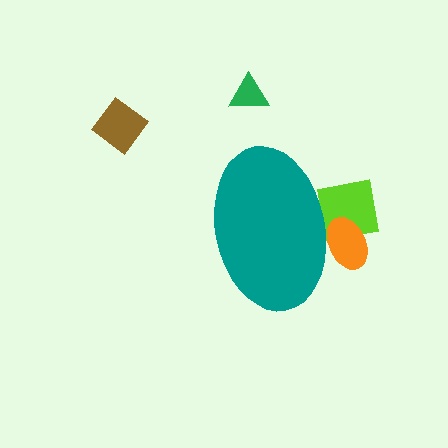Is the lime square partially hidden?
Yes, the lime square is partially hidden behind the teal ellipse.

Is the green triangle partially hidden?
No, the green triangle is fully visible.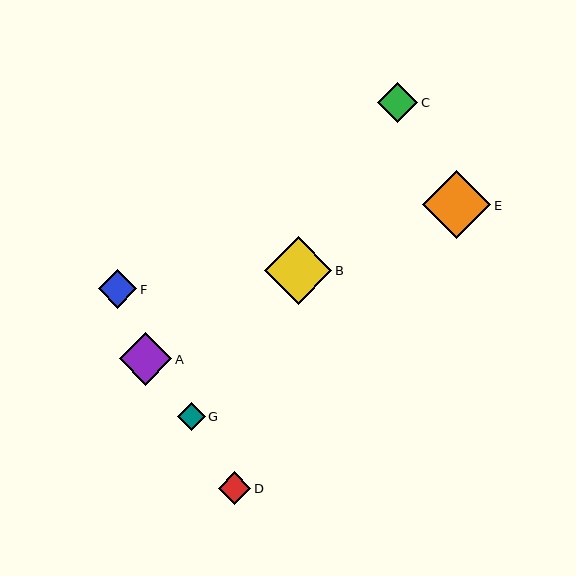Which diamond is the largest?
Diamond E is the largest with a size of approximately 68 pixels.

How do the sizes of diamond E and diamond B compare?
Diamond E and diamond B are approximately the same size.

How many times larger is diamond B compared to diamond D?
Diamond B is approximately 2.1 times the size of diamond D.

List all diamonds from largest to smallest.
From largest to smallest: E, B, A, C, F, D, G.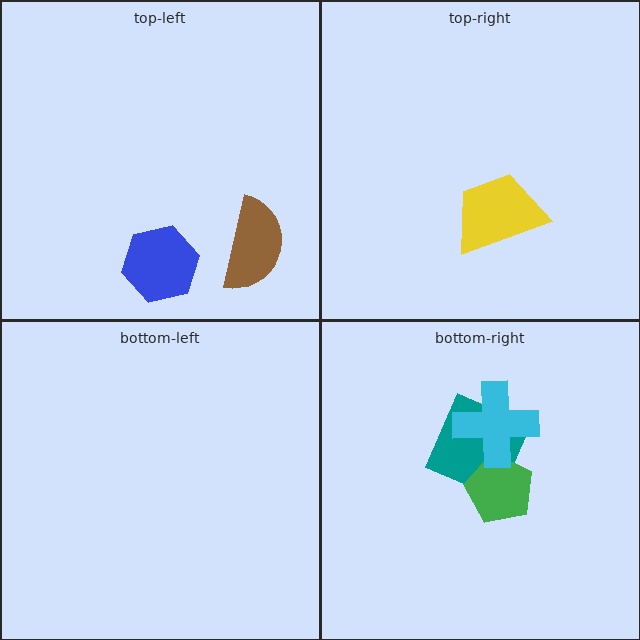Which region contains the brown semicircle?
The top-left region.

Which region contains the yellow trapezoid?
The top-right region.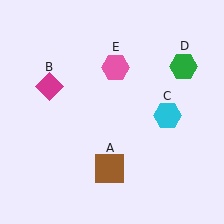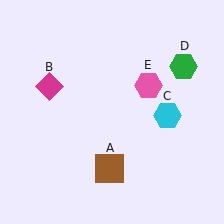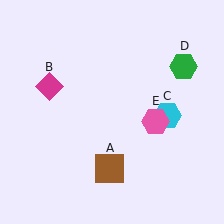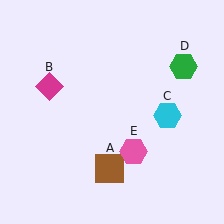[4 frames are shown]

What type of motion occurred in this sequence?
The pink hexagon (object E) rotated clockwise around the center of the scene.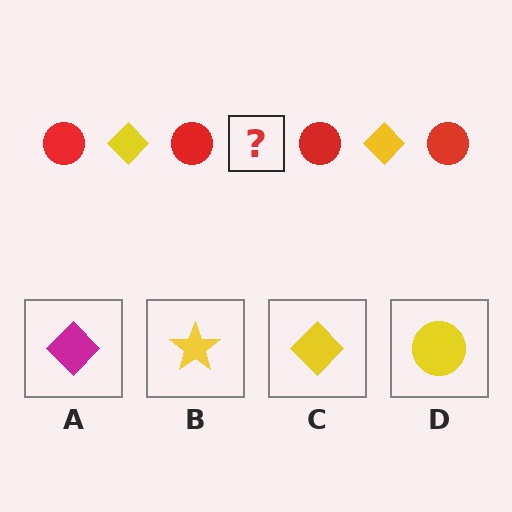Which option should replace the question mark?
Option C.